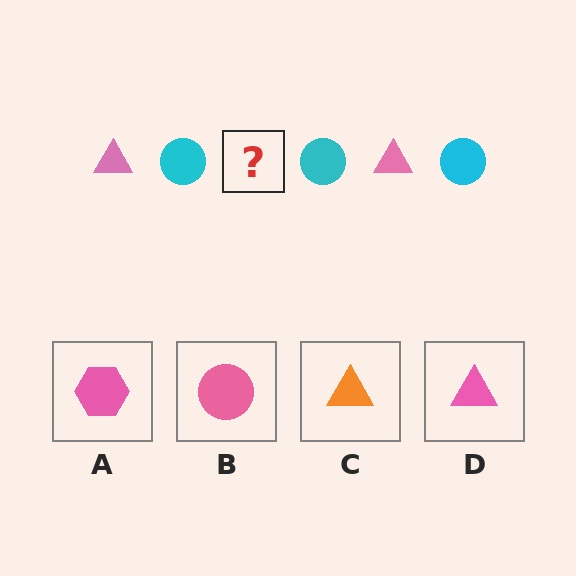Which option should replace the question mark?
Option D.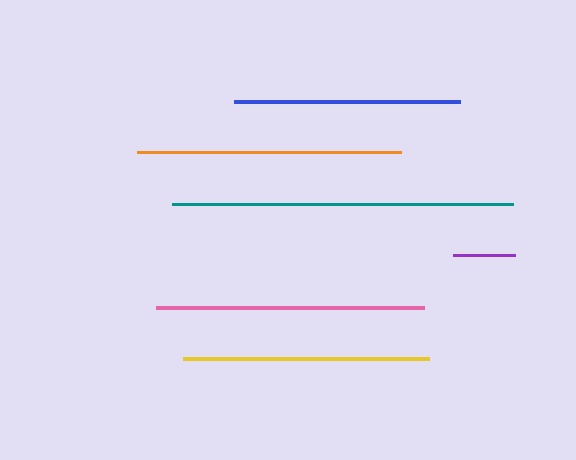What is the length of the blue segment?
The blue segment is approximately 226 pixels long.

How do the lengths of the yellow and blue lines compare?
The yellow and blue lines are approximately the same length.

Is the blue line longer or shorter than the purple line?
The blue line is longer than the purple line.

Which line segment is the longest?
The teal line is the longest at approximately 342 pixels.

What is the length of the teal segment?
The teal segment is approximately 342 pixels long.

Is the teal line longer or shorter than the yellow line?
The teal line is longer than the yellow line.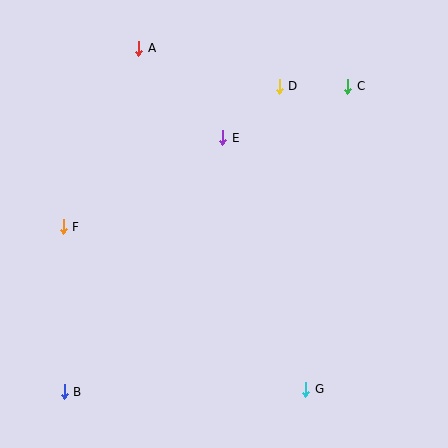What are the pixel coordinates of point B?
Point B is at (64, 392).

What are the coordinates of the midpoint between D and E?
The midpoint between D and E is at (251, 112).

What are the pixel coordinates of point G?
Point G is at (306, 389).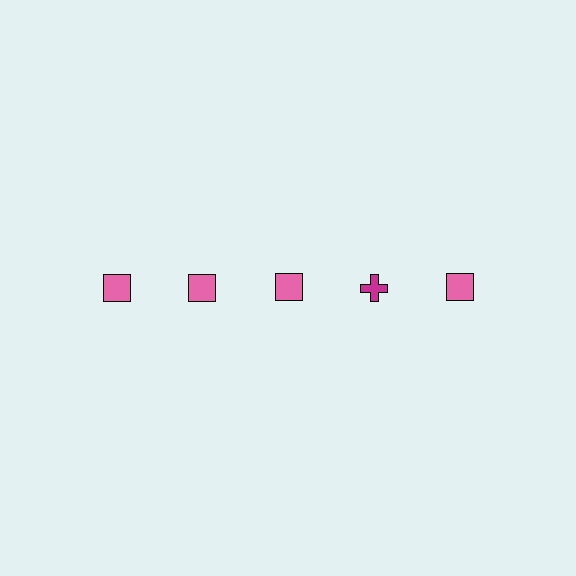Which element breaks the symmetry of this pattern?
The magenta cross in the top row, second from right column breaks the symmetry. All other shapes are pink squares.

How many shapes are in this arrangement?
There are 5 shapes arranged in a grid pattern.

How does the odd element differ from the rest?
It differs in both color (magenta instead of pink) and shape (cross instead of square).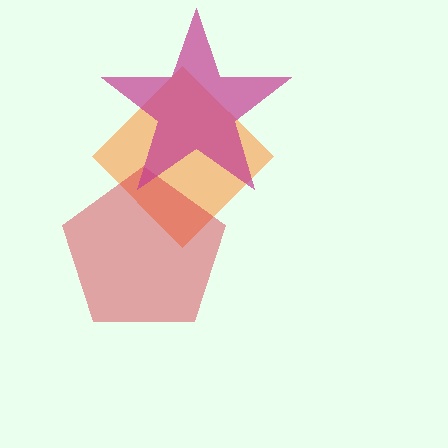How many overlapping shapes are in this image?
There are 3 overlapping shapes in the image.